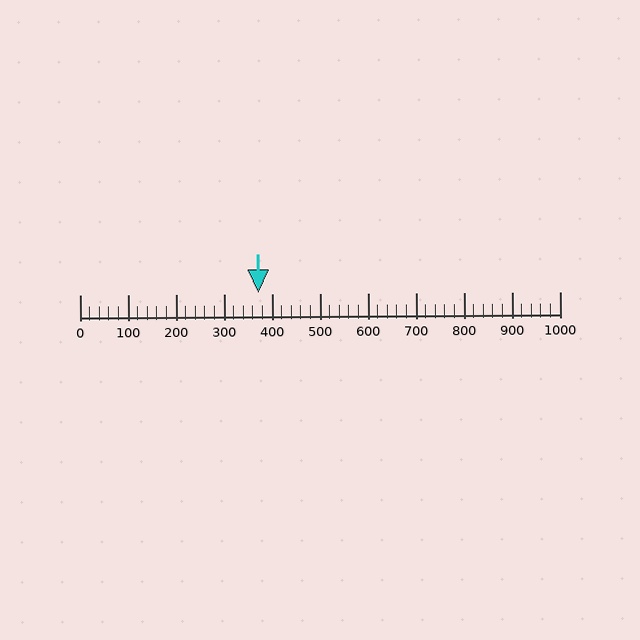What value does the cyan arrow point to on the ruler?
The cyan arrow points to approximately 371.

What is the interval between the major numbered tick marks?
The major tick marks are spaced 100 units apart.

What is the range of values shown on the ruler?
The ruler shows values from 0 to 1000.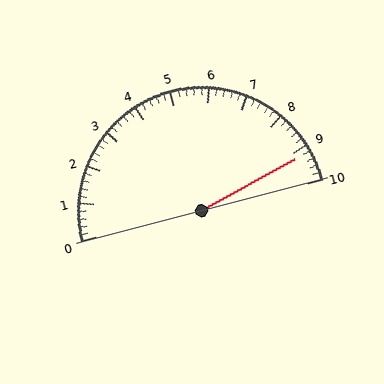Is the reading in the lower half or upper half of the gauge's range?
The reading is in the upper half of the range (0 to 10).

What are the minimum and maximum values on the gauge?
The gauge ranges from 0 to 10.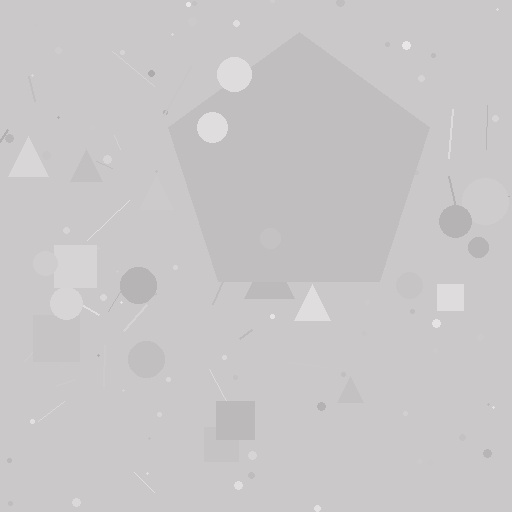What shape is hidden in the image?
A pentagon is hidden in the image.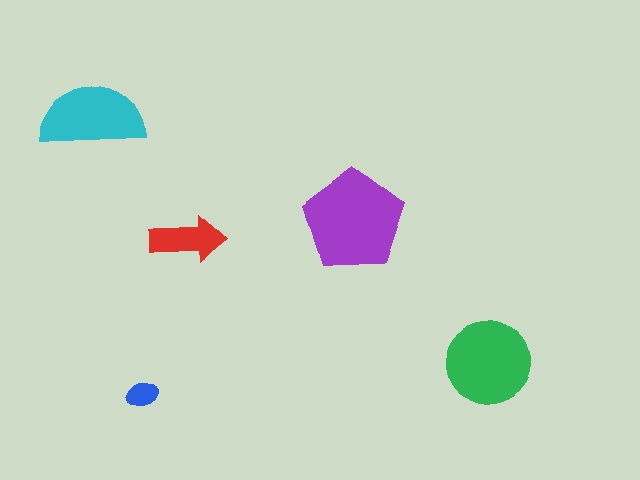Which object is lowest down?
The blue ellipse is bottommost.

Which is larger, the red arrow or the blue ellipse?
The red arrow.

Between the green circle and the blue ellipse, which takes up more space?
The green circle.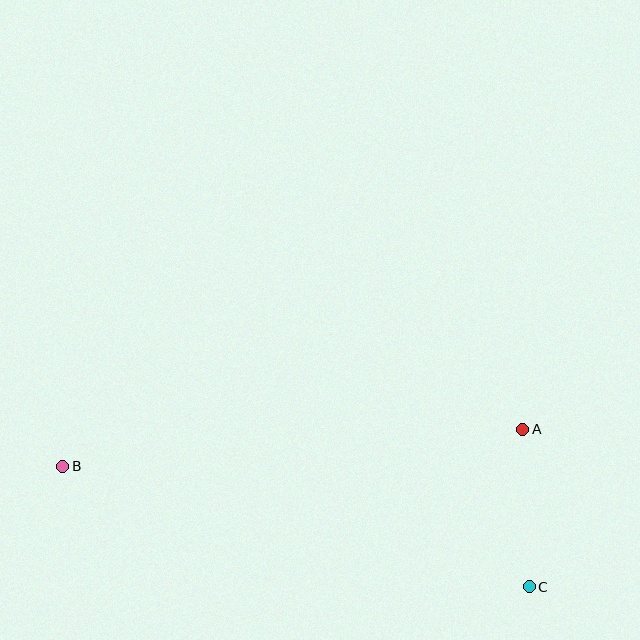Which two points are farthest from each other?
Points B and C are farthest from each other.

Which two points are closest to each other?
Points A and C are closest to each other.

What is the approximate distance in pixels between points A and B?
The distance between A and B is approximately 462 pixels.